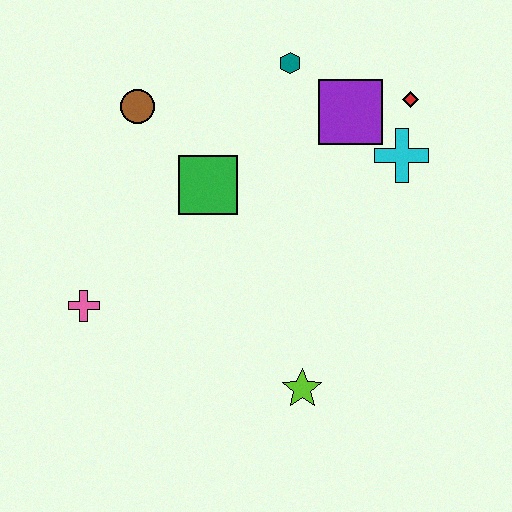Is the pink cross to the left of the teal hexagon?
Yes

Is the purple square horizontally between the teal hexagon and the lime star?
No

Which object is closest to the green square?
The brown circle is closest to the green square.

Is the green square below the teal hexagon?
Yes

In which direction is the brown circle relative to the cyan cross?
The brown circle is to the left of the cyan cross.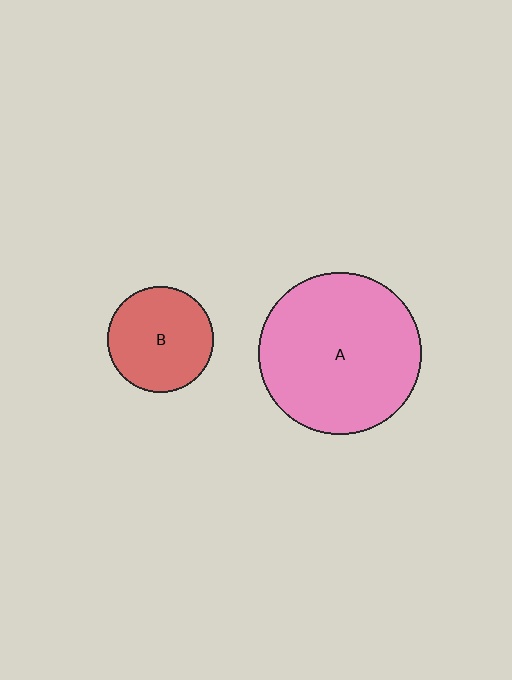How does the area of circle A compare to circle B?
Approximately 2.4 times.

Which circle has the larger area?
Circle A (pink).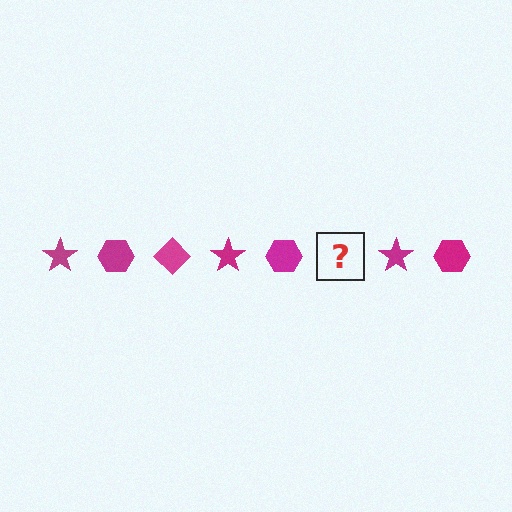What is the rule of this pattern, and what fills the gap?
The rule is that the pattern cycles through star, hexagon, diamond shapes in magenta. The gap should be filled with a magenta diamond.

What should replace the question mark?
The question mark should be replaced with a magenta diamond.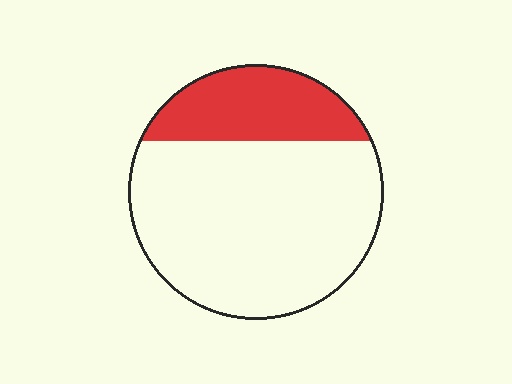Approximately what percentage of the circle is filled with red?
Approximately 25%.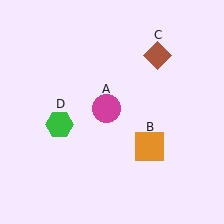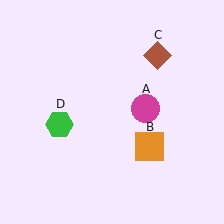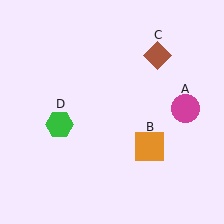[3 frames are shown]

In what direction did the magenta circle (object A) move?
The magenta circle (object A) moved right.